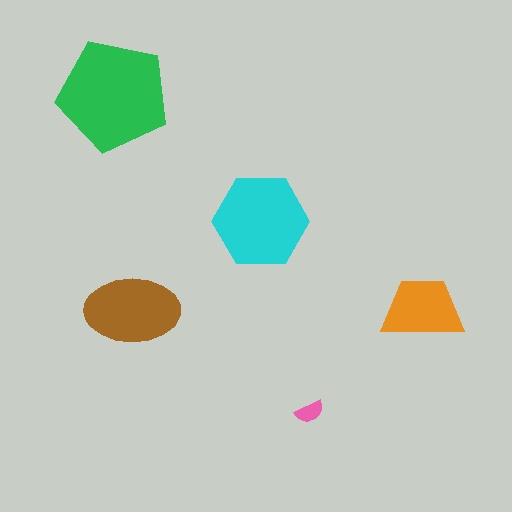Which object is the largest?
The green pentagon.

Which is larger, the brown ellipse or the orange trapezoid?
The brown ellipse.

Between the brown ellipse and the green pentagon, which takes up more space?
The green pentagon.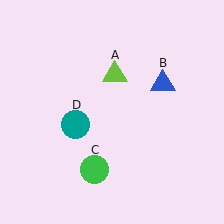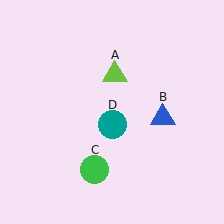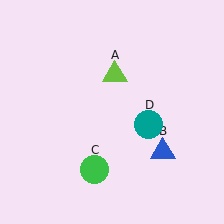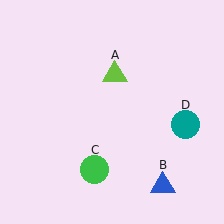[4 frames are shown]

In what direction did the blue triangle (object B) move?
The blue triangle (object B) moved down.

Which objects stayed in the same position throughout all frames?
Lime triangle (object A) and green circle (object C) remained stationary.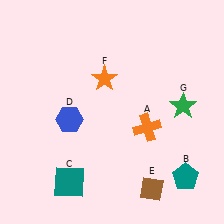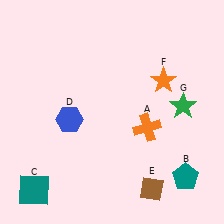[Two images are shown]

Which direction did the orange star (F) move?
The orange star (F) moved right.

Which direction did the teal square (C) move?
The teal square (C) moved left.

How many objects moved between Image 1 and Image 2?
2 objects moved between the two images.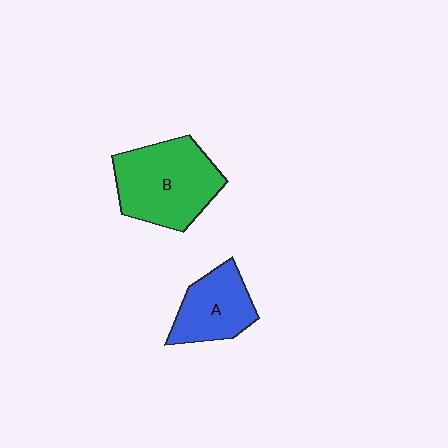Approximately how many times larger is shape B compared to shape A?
Approximately 1.5 times.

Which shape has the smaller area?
Shape A (blue).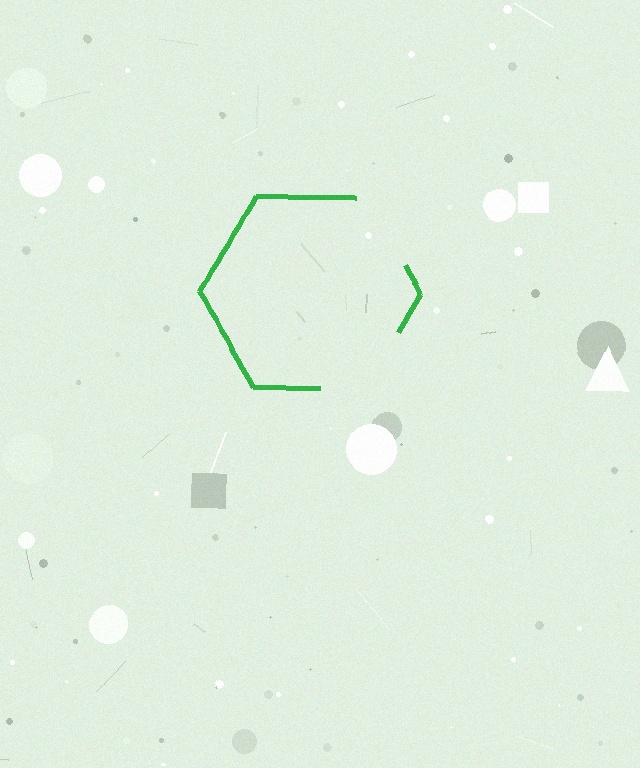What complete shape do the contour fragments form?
The contour fragments form a hexagon.